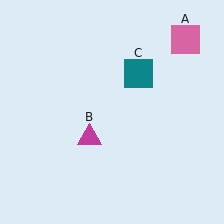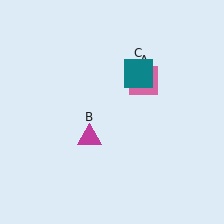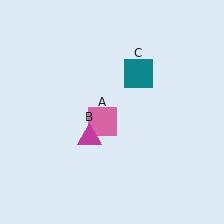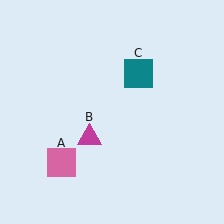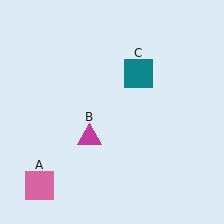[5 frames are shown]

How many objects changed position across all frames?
1 object changed position: pink square (object A).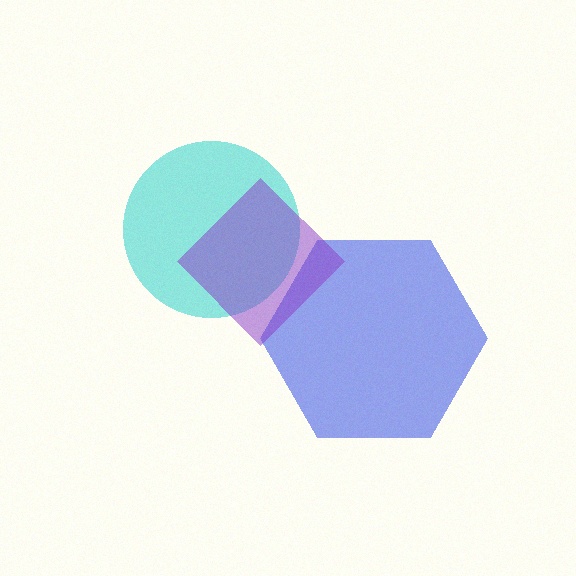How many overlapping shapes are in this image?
There are 3 overlapping shapes in the image.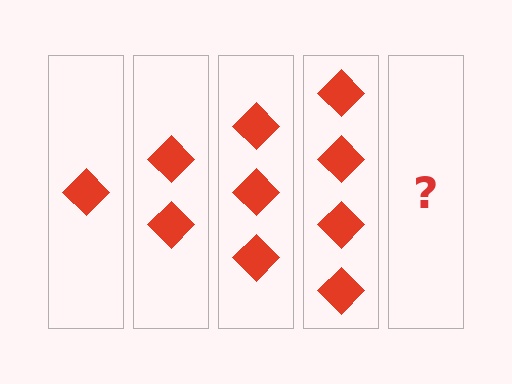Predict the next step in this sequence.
The next step is 5 diamonds.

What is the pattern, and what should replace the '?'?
The pattern is that each step adds one more diamond. The '?' should be 5 diamonds.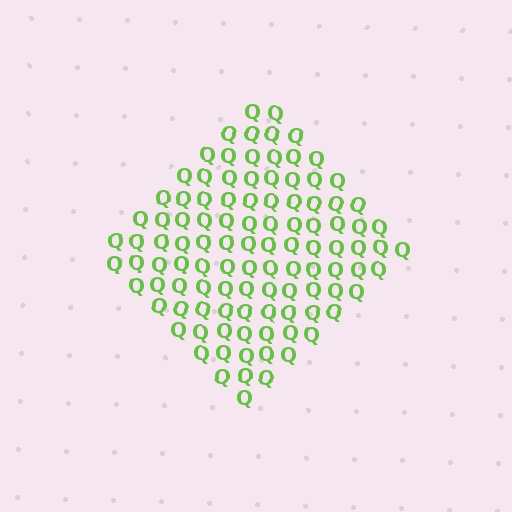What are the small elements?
The small elements are letter Q's.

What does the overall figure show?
The overall figure shows a diamond.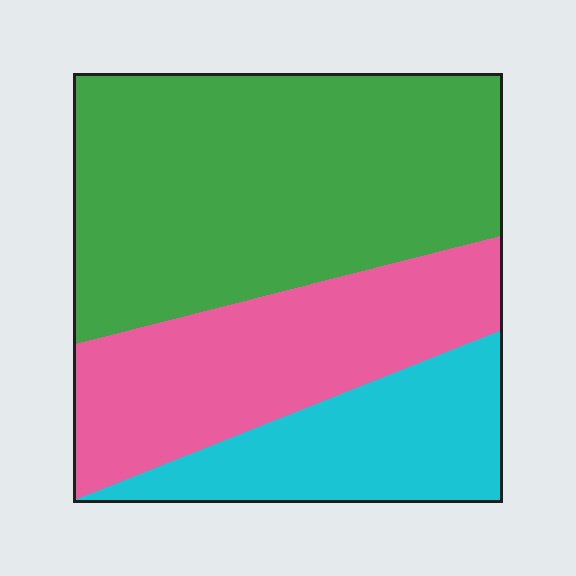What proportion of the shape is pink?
Pink covers roughly 30% of the shape.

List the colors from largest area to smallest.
From largest to smallest: green, pink, cyan.